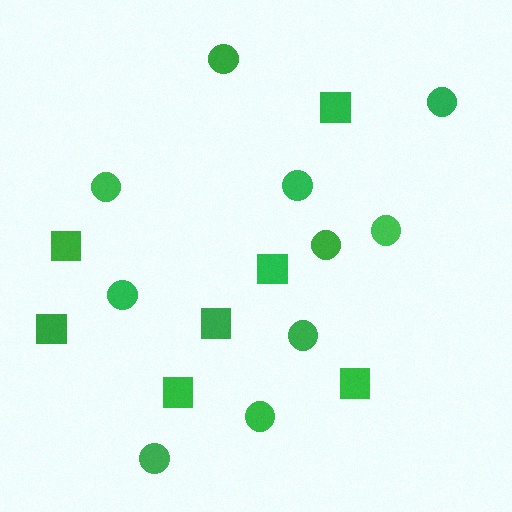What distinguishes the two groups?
There are 2 groups: one group of squares (7) and one group of circles (10).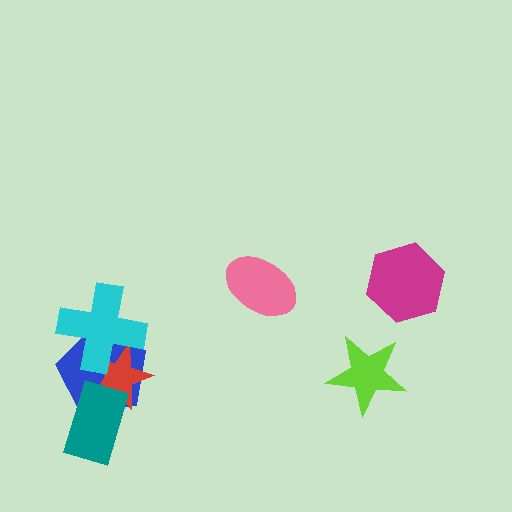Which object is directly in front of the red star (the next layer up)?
The cyan cross is directly in front of the red star.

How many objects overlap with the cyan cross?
2 objects overlap with the cyan cross.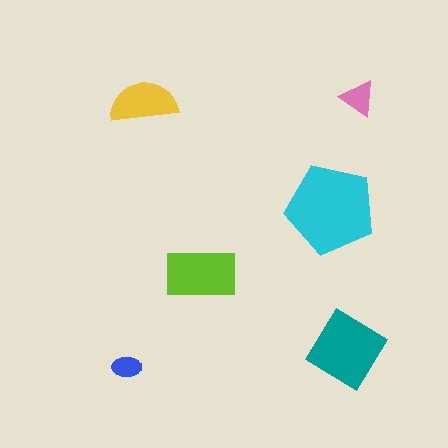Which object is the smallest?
The blue ellipse.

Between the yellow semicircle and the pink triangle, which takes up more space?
The yellow semicircle.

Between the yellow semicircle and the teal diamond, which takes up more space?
The teal diamond.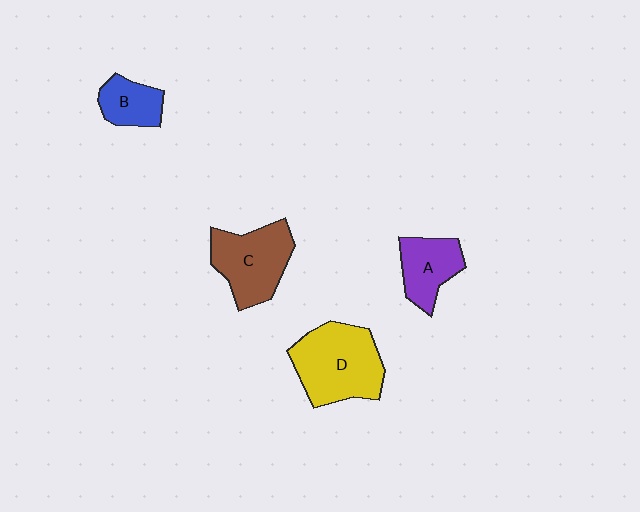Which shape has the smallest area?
Shape B (blue).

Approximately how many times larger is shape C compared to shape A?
Approximately 1.4 times.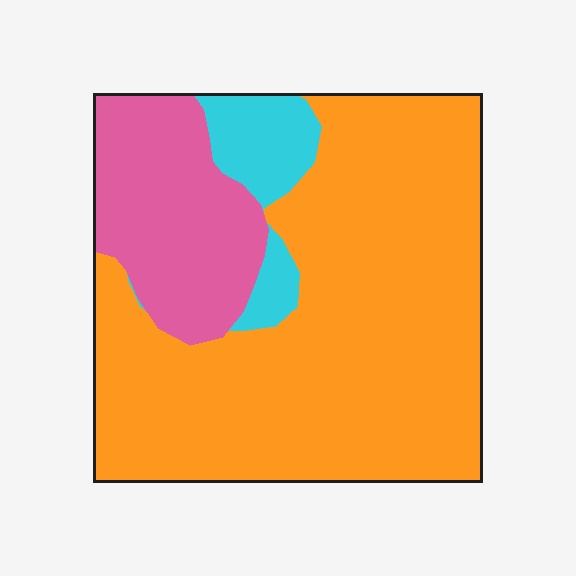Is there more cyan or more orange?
Orange.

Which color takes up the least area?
Cyan, at roughly 10%.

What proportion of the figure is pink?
Pink takes up less than a quarter of the figure.